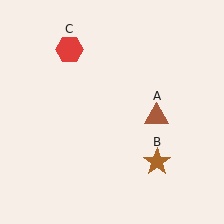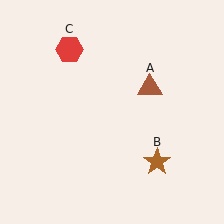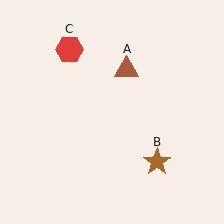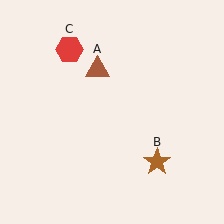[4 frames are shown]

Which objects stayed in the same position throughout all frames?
Brown star (object B) and red hexagon (object C) remained stationary.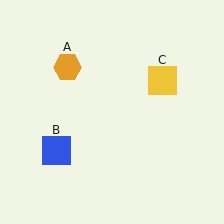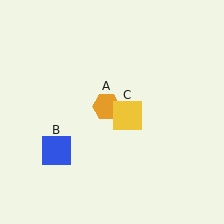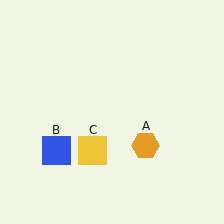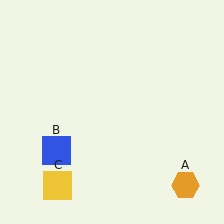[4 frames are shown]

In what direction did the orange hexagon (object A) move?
The orange hexagon (object A) moved down and to the right.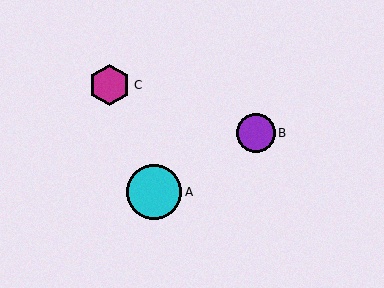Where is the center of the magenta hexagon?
The center of the magenta hexagon is at (110, 85).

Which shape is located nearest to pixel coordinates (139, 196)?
The cyan circle (labeled A) at (154, 192) is nearest to that location.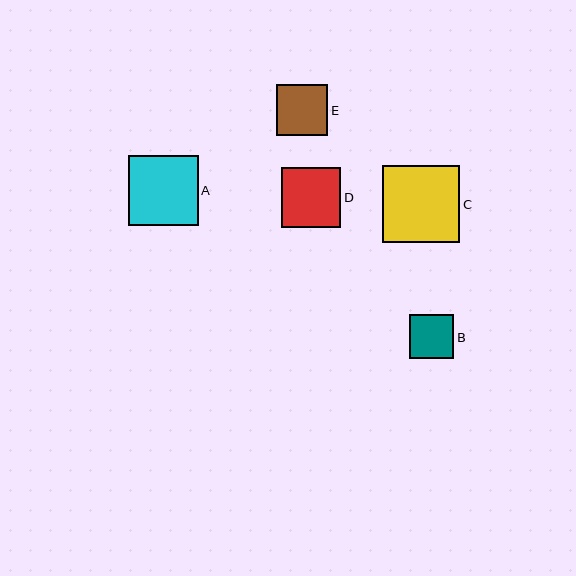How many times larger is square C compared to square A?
Square C is approximately 1.1 times the size of square A.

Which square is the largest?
Square C is the largest with a size of approximately 78 pixels.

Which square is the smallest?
Square B is the smallest with a size of approximately 45 pixels.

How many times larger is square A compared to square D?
Square A is approximately 1.2 times the size of square D.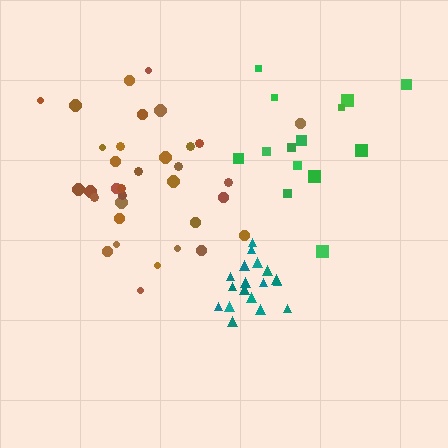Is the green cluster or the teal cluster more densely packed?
Teal.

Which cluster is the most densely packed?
Teal.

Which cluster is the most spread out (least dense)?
Green.